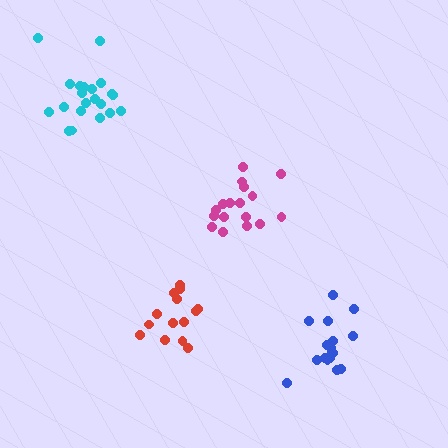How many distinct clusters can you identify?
There are 4 distinct clusters.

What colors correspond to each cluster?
The clusters are colored: cyan, magenta, blue, red.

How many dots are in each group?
Group 1: 21 dots, Group 2: 17 dots, Group 3: 17 dots, Group 4: 15 dots (70 total).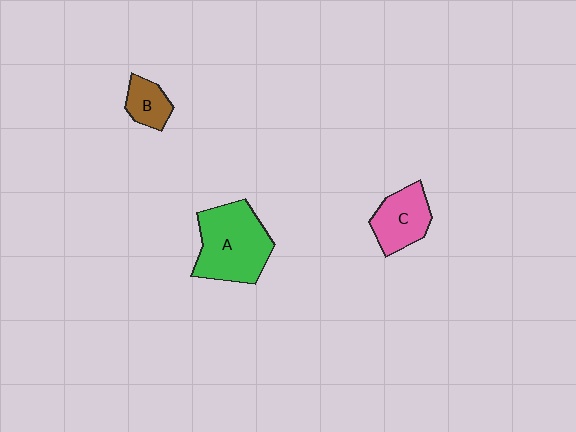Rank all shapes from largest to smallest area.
From largest to smallest: A (green), C (pink), B (brown).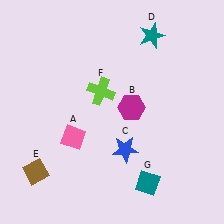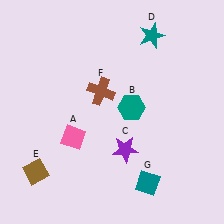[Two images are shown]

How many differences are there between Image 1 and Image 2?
There are 3 differences between the two images.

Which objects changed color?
B changed from magenta to teal. C changed from blue to purple. F changed from lime to brown.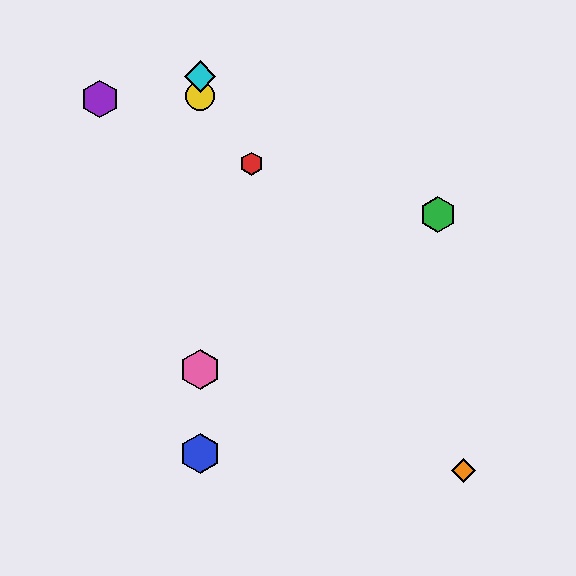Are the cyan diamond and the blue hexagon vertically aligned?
Yes, both are at x≈200.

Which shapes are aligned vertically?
The blue hexagon, the yellow circle, the cyan diamond, the pink hexagon are aligned vertically.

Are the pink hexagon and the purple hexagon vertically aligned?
No, the pink hexagon is at x≈200 and the purple hexagon is at x≈100.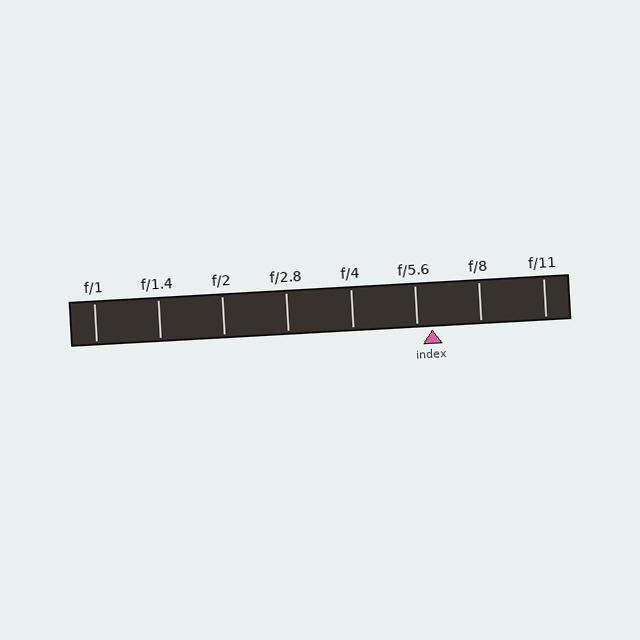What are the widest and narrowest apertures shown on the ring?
The widest aperture shown is f/1 and the narrowest is f/11.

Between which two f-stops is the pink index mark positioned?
The index mark is between f/5.6 and f/8.